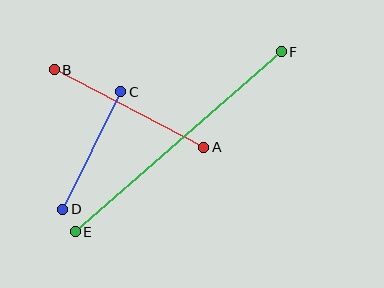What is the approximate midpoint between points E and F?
The midpoint is at approximately (178, 142) pixels.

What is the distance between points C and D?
The distance is approximately 131 pixels.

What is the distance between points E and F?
The distance is approximately 274 pixels.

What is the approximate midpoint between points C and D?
The midpoint is at approximately (92, 150) pixels.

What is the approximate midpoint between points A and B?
The midpoint is at approximately (129, 109) pixels.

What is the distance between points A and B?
The distance is approximately 168 pixels.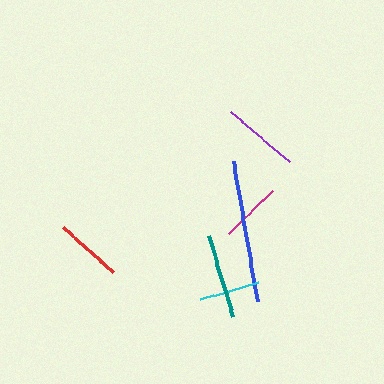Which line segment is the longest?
The blue line is the longest at approximately 142 pixels.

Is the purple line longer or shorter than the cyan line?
The purple line is longer than the cyan line.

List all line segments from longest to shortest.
From longest to shortest: blue, teal, purple, red, magenta, cyan.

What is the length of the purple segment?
The purple segment is approximately 77 pixels long.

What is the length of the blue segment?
The blue segment is approximately 142 pixels long.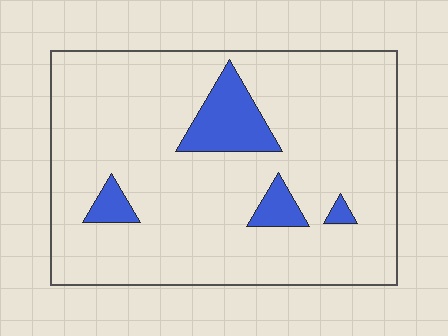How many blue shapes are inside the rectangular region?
4.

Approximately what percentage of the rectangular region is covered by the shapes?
Approximately 10%.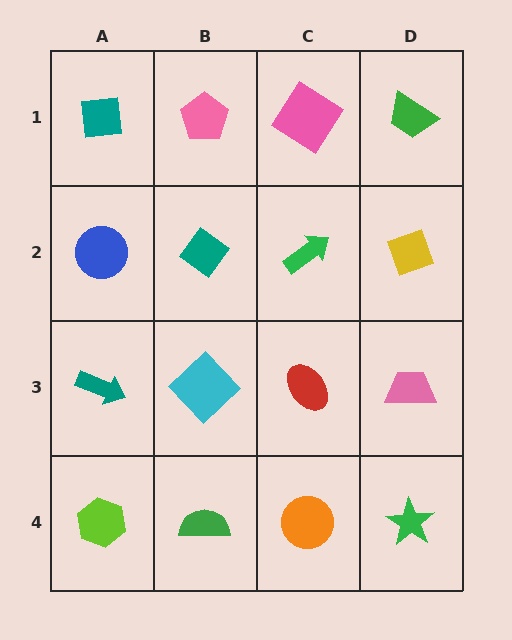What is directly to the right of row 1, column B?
A pink diamond.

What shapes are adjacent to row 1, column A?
A blue circle (row 2, column A), a pink pentagon (row 1, column B).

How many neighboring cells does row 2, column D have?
3.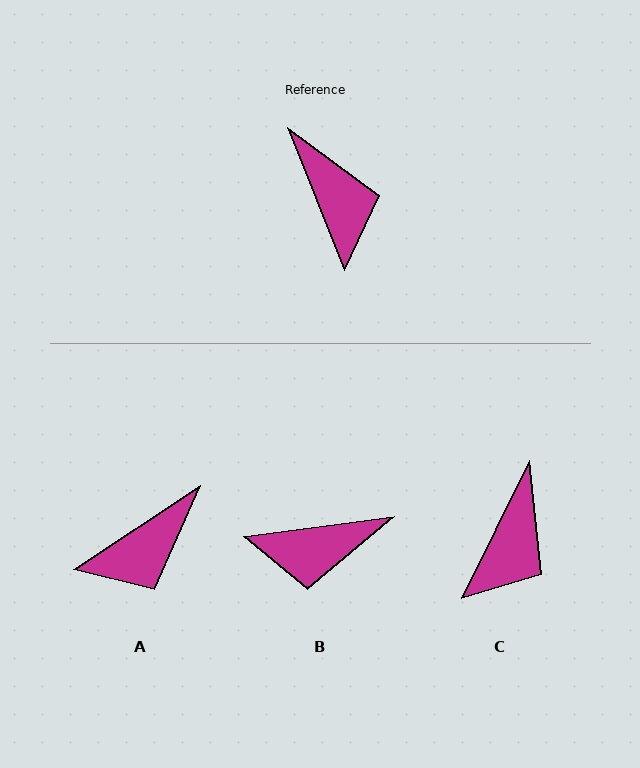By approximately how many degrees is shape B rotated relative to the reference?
Approximately 104 degrees clockwise.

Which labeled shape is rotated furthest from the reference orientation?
B, about 104 degrees away.